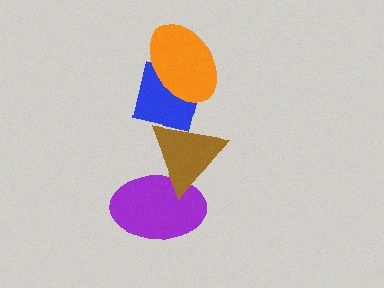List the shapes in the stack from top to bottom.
From top to bottom: the orange ellipse, the blue square, the brown triangle, the purple ellipse.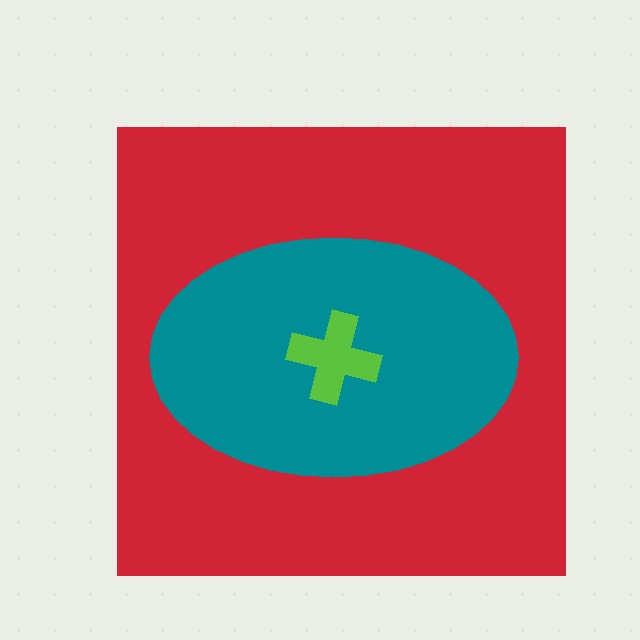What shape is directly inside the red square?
The teal ellipse.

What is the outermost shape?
The red square.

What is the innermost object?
The lime cross.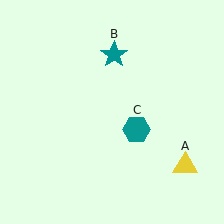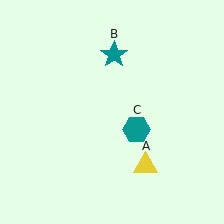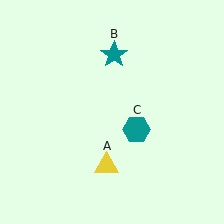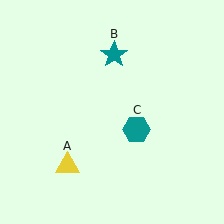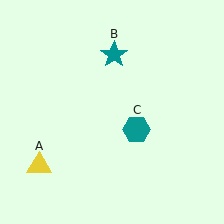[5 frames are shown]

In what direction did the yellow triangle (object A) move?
The yellow triangle (object A) moved left.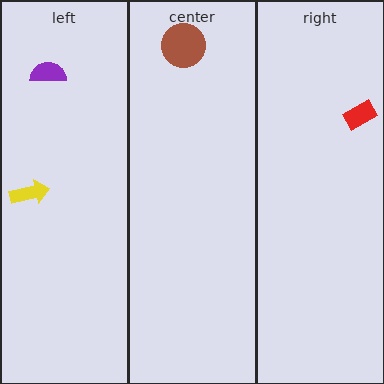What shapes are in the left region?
The purple semicircle, the yellow arrow.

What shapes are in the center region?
The brown circle.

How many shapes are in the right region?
1.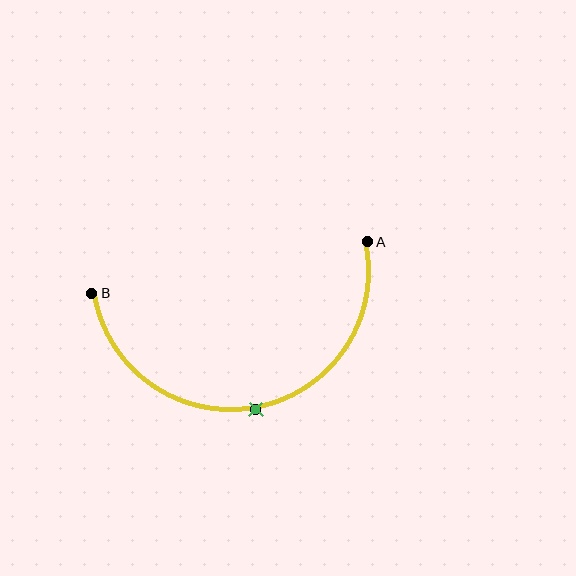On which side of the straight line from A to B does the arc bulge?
The arc bulges below the straight line connecting A and B.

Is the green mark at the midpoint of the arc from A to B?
Yes. The green mark lies on the arc at equal arc-length from both A and B — it is the arc midpoint.